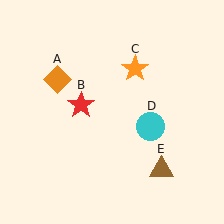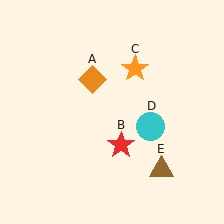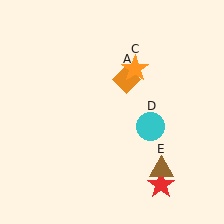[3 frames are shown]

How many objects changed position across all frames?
2 objects changed position: orange diamond (object A), red star (object B).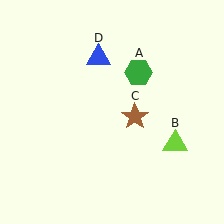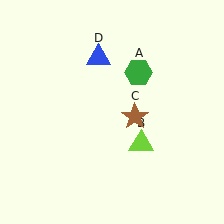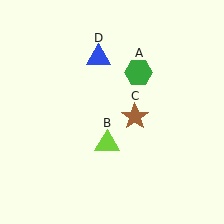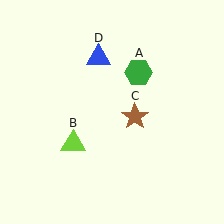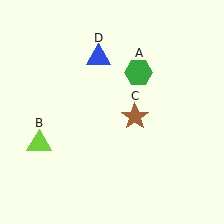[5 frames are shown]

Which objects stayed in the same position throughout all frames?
Green hexagon (object A) and brown star (object C) and blue triangle (object D) remained stationary.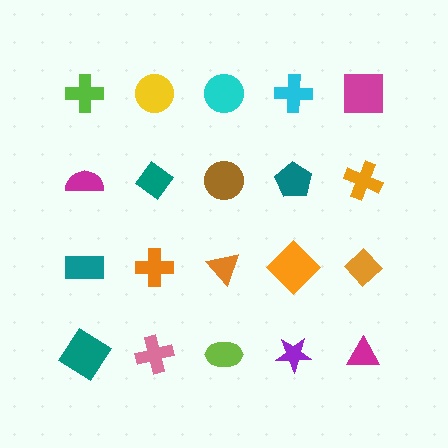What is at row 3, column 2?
An orange cross.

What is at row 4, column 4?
A purple star.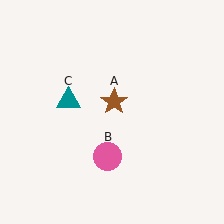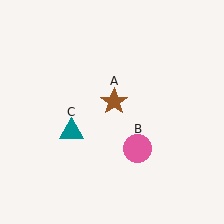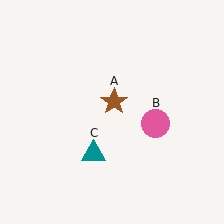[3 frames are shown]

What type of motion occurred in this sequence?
The pink circle (object B), teal triangle (object C) rotated counterclockwise around the center of the scene.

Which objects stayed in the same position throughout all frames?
Brown star (object A) remained stationary.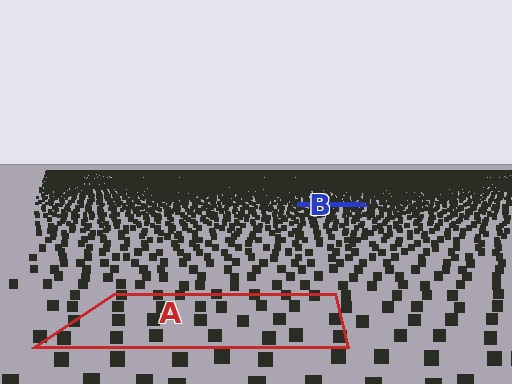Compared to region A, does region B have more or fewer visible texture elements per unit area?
Region B has more texture elements per unit area — they are packed more densely because it is farther away.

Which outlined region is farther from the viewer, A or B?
Region B is farther from the viewer — the texture elements inside it appear smaller and more densely packed.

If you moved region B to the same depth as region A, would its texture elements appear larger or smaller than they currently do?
They would appear larger. At a closer depth, the same texture elements are projected at a bigger on-screen size.